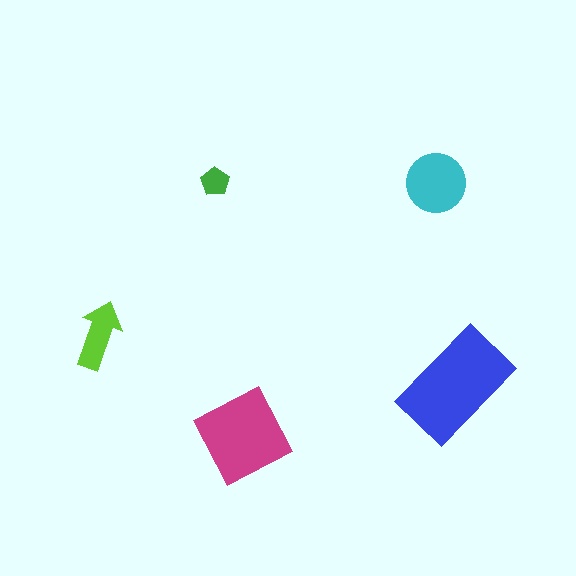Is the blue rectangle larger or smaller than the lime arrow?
Larger.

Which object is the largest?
The blue rectangle.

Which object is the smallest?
The green pentagon.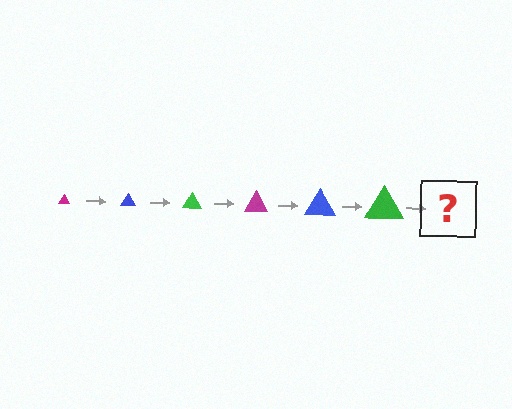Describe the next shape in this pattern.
It should be a magenta triangle, larger than the previous one.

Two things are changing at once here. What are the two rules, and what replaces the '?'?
The two rules are that the triangle grows larger each step and the color cycles through magenta, blue, and green. The '?' should be a magenta triangle, larger than the previous one.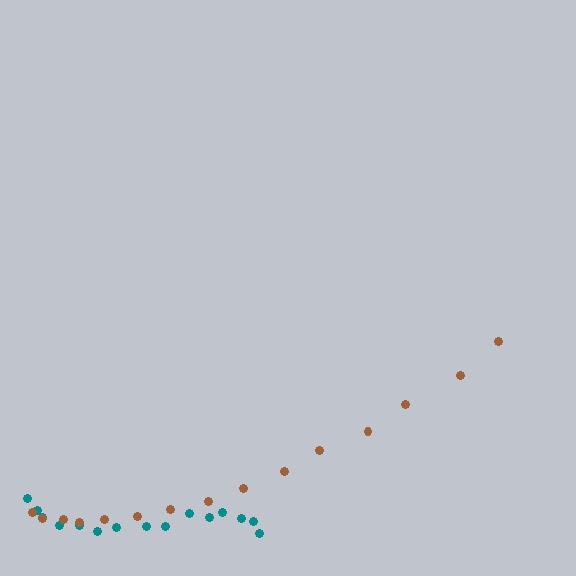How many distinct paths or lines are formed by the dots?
There are 2 distinct paths.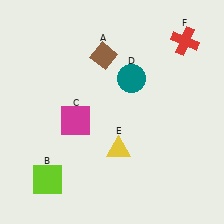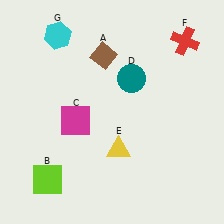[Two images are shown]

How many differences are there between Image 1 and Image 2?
There is 1 difference between the two images.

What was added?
A cyan hexagon (G) was added in Image 2.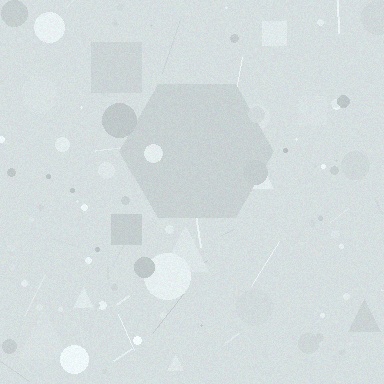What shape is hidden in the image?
A hexagon is hidden in the image.